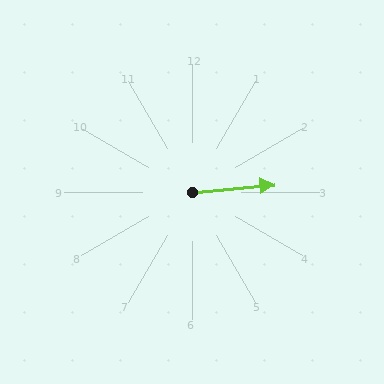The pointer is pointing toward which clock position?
Roughly 3 o'clock.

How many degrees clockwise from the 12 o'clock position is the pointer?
Approximately 85 degrees.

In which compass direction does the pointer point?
East.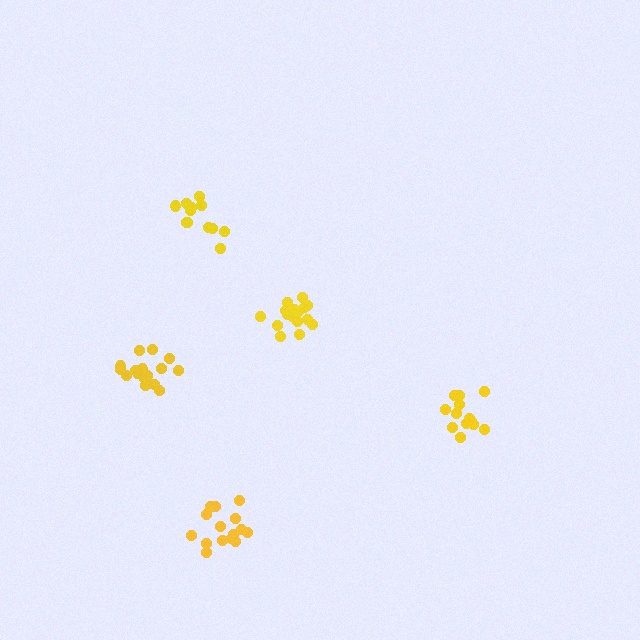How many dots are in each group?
Group 1: 15 dots, Group 2: 13 dots, Group 3: 17 dots, Group 4: 13 dots, Group 5: 16 dots (74 total).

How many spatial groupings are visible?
There are 5 spatial groupings.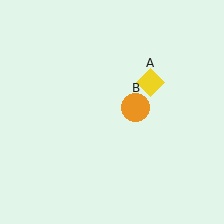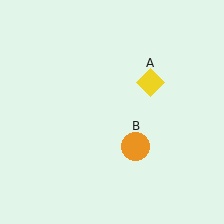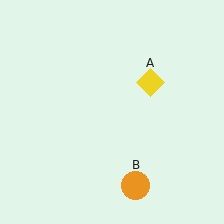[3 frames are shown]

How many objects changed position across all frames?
1 object changed position: orange circle (object B).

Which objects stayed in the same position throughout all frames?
Yellow diamond (object A) remained stationary.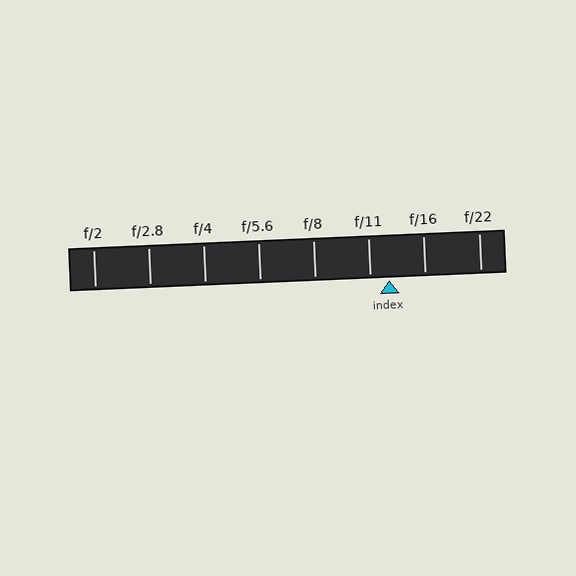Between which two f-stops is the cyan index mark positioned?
The index mark is between f/11 and f/16.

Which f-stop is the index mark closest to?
The index mark is closest to f/11.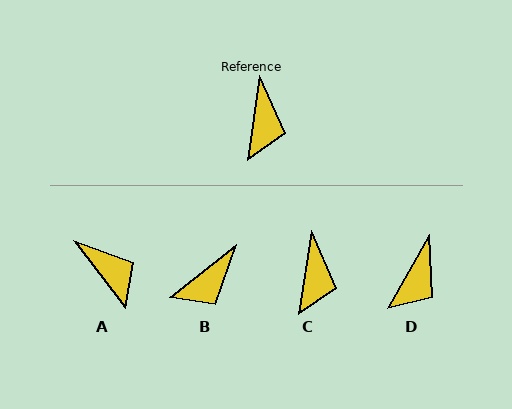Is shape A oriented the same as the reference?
No, it is off by about 46 degrees.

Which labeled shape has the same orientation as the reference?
C.